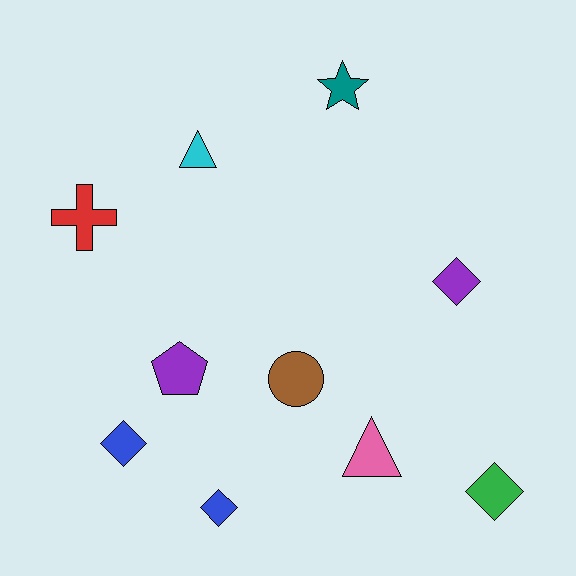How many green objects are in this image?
There is 1 green object.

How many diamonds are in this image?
There are 4 diamonds.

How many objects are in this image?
There are 10 objects.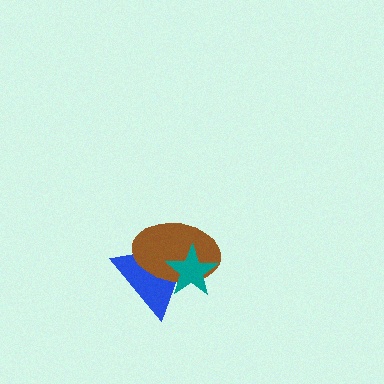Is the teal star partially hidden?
No, no other shape covers it.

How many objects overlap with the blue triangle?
2 objects overlap with the blue triangle.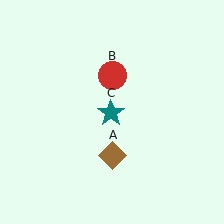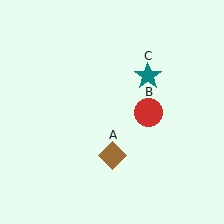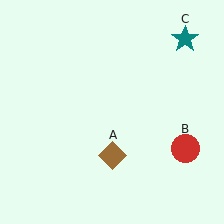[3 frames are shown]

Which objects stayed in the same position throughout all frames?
Brown diamond (object A) remained stationary.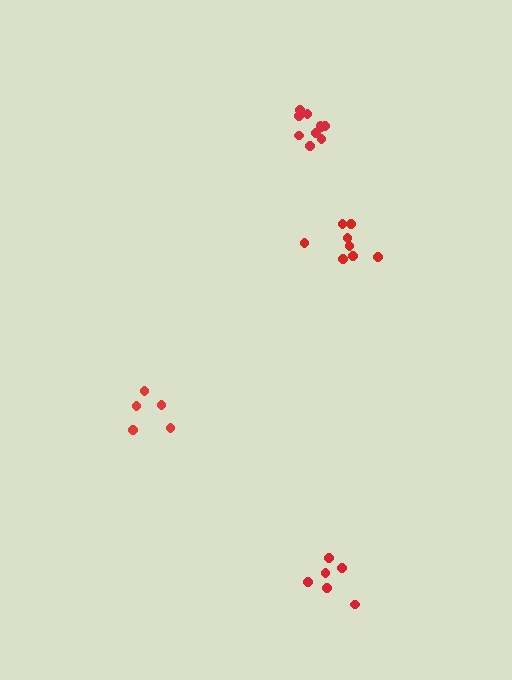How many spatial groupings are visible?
There are 4 spatial groupings.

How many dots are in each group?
Group 1: 5 dots, Group 2: 10 dots, Group 3: 8 dots, Group 4: 6 dots (29 total).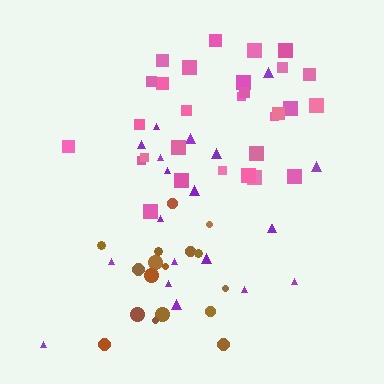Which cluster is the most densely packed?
Brown.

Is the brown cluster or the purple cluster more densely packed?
Brown.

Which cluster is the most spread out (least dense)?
Purple.